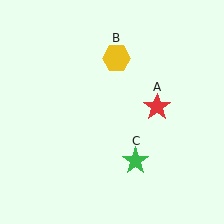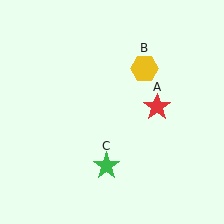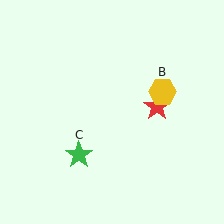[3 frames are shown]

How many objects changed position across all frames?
2 objects changed position: yellow hexagon (object B), green star (object C).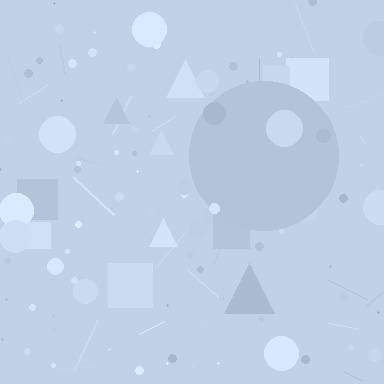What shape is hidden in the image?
A circle is hidden in the image.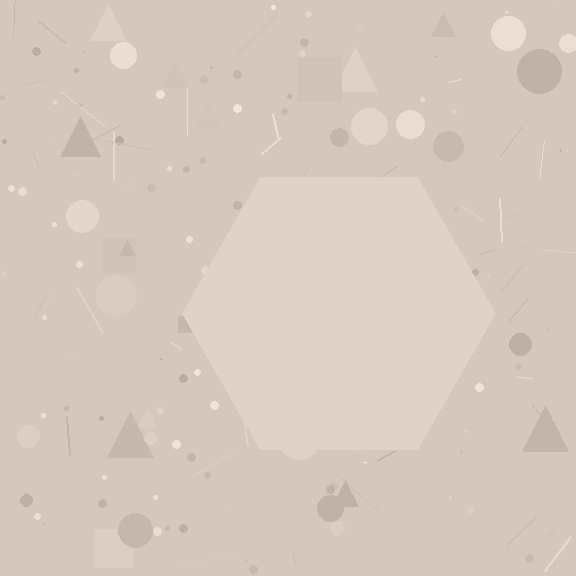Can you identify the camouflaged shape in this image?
The camouflaged shape is a hexagon.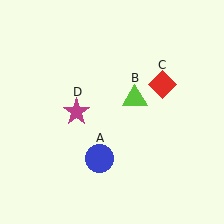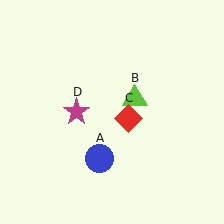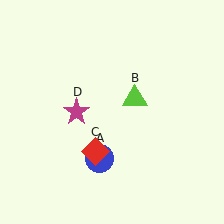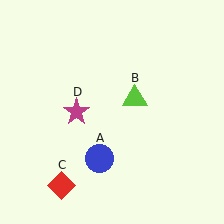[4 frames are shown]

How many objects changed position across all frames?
1 object changed position: red diamond (object C).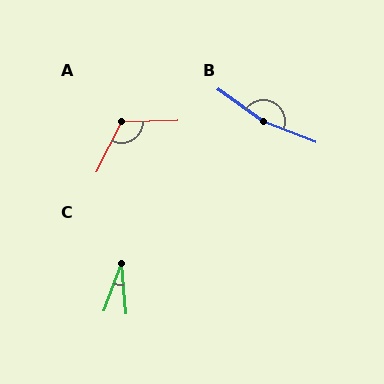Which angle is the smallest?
C, at approximately 25 degrees.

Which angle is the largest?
B, at approximately 166 degrees.